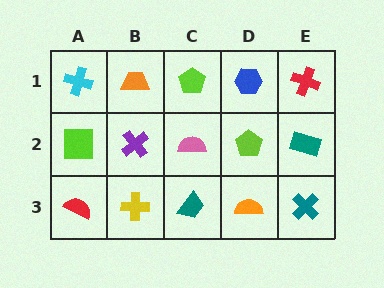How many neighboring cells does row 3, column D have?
3.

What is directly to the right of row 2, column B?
A pink semicircle.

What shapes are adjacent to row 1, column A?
A lime square (row 2, column A), an orange trapezoid (row 1, column B).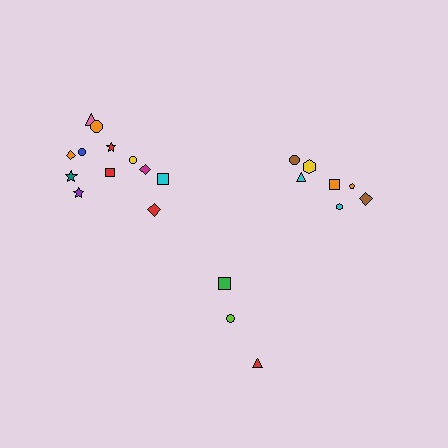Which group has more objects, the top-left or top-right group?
The top-left group.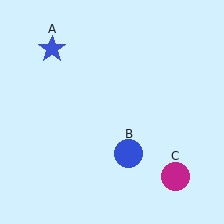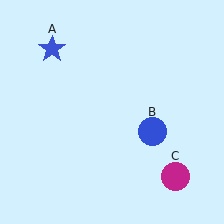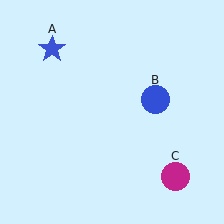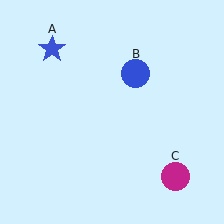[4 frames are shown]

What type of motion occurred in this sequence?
The blue circle (object B) rotated counterclockwise around the center of the scene.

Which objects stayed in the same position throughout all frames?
Blue star (object A) and magenta circle (object C) remained stationary.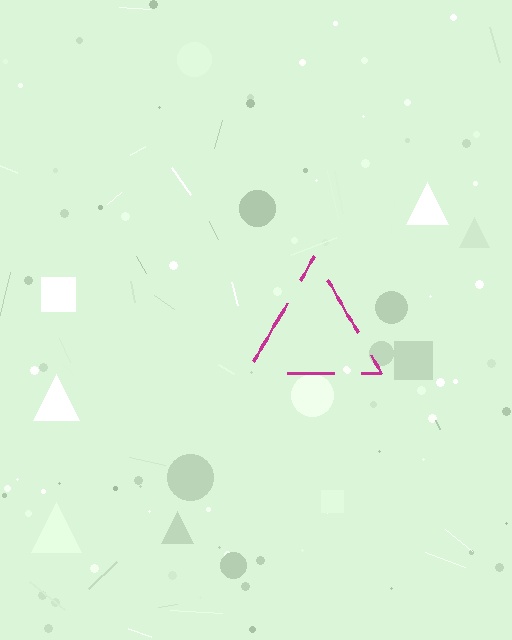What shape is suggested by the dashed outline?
The dashed outline suggests a triangle.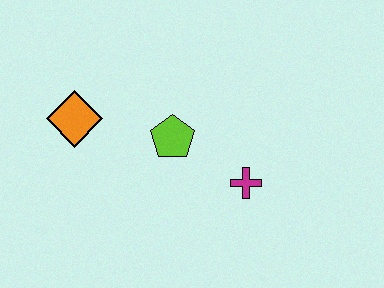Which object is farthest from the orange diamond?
The magenta cross is farthest from the orange diamond.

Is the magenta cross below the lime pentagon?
Yes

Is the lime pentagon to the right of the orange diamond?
Yes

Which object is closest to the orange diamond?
The lime pentagon is closest to the orange diamond.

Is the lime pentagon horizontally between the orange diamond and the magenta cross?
Yes